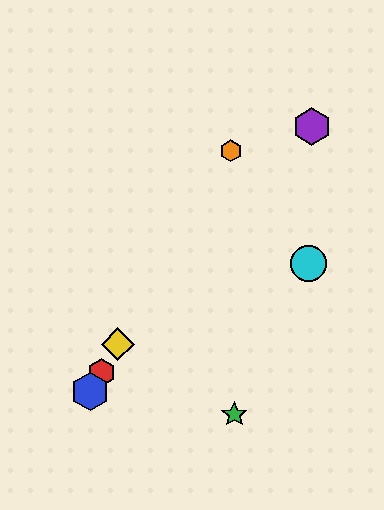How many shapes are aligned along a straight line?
4 shapes (the red hexagon, the blue hexagon, the yellow diamond, the orange hexagon) are aligned along a straight line.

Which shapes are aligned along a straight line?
The red hexagon, the blue hexagon, the yellow diamond, the orange hexagon are aligned along a straight line.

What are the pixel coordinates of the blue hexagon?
The blue hexagon is at (90, 392).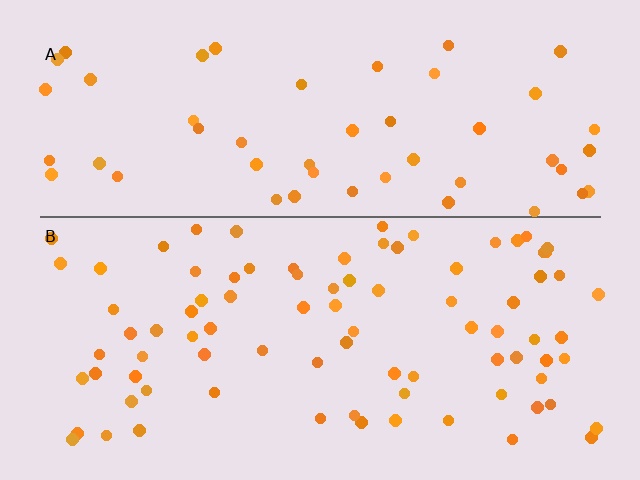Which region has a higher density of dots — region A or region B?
B (the bottom).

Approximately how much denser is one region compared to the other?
Approximately 1.6× — region B over region A.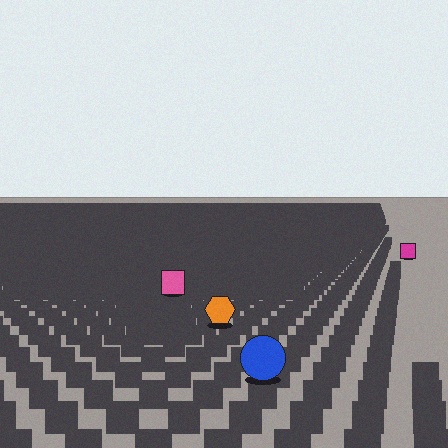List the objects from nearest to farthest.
From nearest to farthest: the blue circle, the orange hexagon, the pink square, the magenta square.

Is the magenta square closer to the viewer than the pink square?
No. The pink square is closer — you can tell from the texture gradient: the ground texture is coarser near it.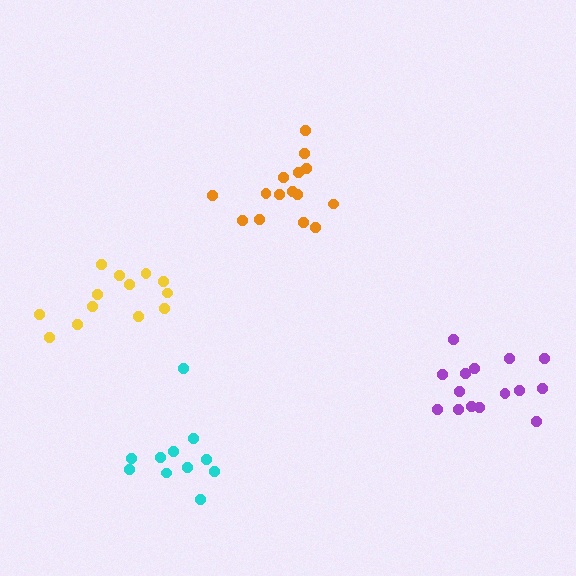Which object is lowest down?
The cyan cluster is bottommost.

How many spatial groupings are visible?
There are 4 spatial groupings.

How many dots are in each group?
Group 1: 11 dots, Group 2: 13 dots, Group 3: 15 dots, Group 4: 15 dots (54 total).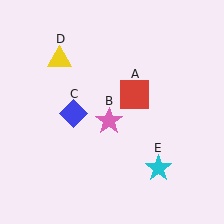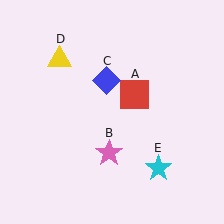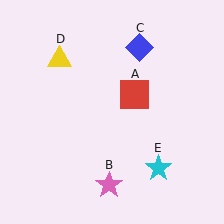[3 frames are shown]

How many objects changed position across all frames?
2 objects changed position: pink star (object B), blue diamond (object C).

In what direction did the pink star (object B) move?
The pink star (object B) moved down.